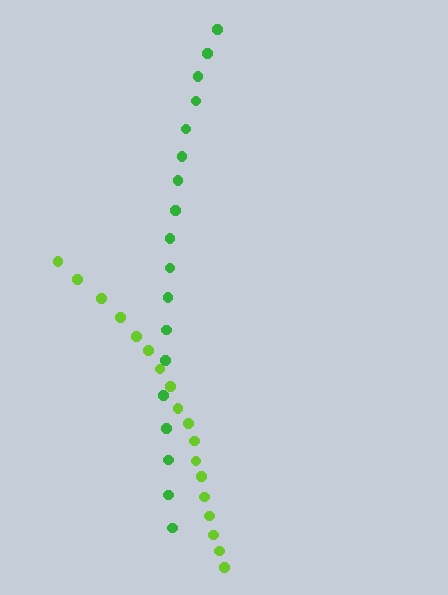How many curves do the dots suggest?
There are 2 distinct paths.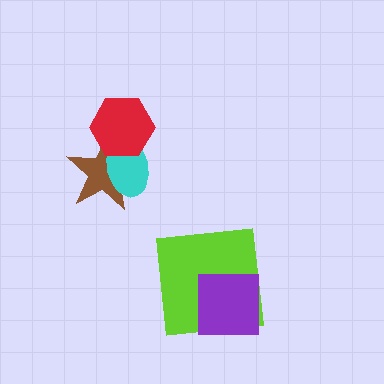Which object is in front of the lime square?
The purple square is in front of the lime square.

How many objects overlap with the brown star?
2 objects overlap with the brown star.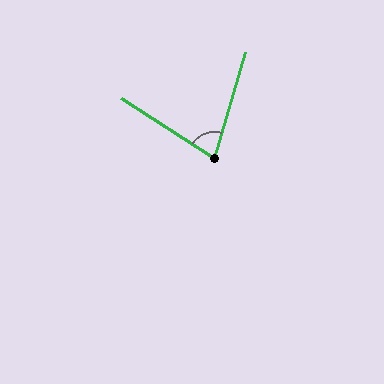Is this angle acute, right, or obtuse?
It is acute.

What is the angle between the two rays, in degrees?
Approximately 73 degrees.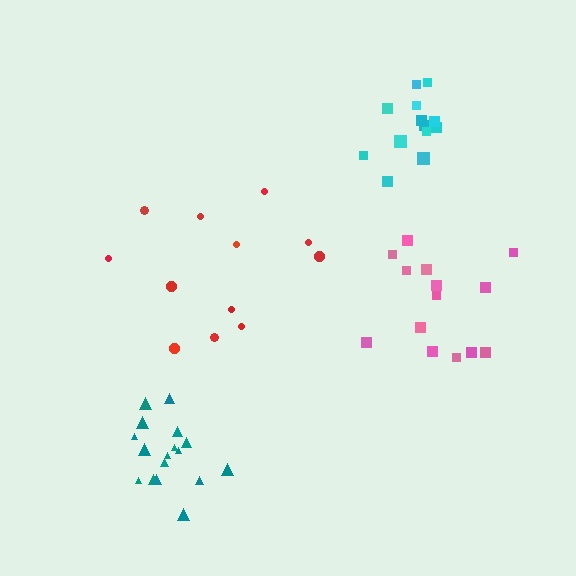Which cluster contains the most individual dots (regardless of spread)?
Teal (17).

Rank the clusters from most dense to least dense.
teal, cyan, pink, red.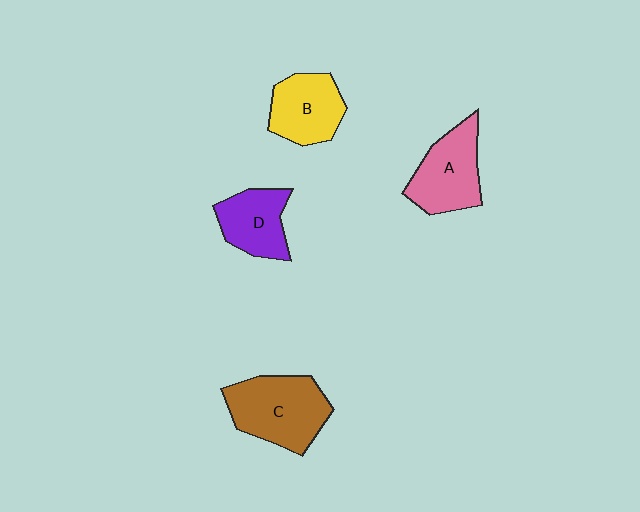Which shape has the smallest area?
Shape D (purple).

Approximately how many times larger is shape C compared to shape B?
Approximately 1.4 times.